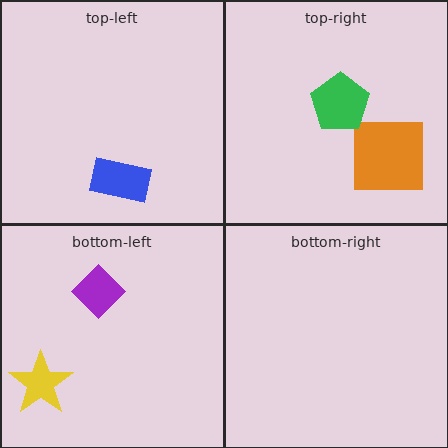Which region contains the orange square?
The top-right region.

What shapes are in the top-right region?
The orange square, the green pentagon.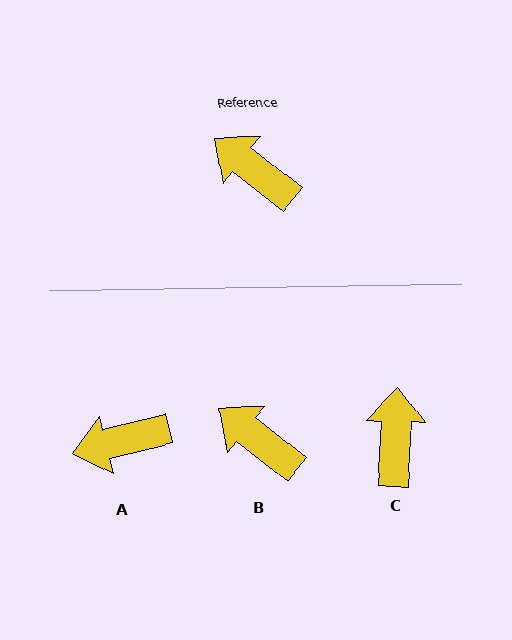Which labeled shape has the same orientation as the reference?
B.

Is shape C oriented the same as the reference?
No, it is off by about 54 degrees.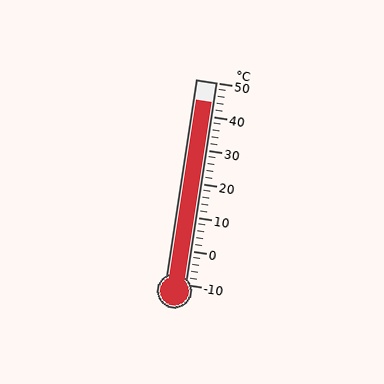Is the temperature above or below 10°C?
The temperature is above 10°C.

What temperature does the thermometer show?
The thermometer shows approximately 44°C.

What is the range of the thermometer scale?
The thermometer scale ranges from -10°C to 50°C.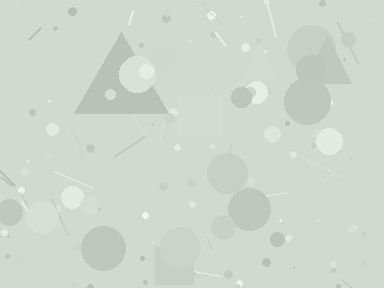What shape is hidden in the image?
A triangle is hidden in the image.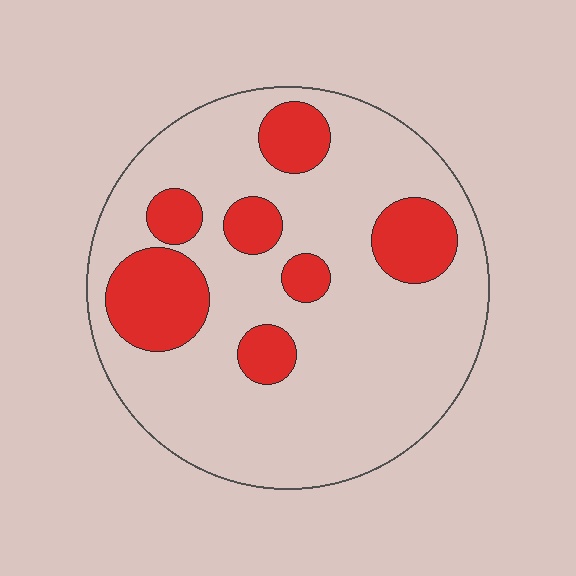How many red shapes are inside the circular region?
7.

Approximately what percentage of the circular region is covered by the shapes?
Approximately 25%.